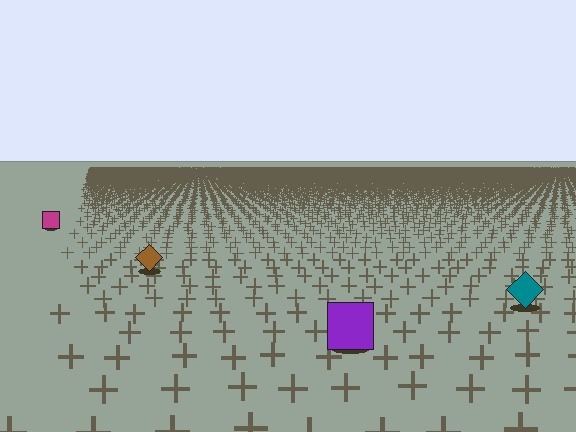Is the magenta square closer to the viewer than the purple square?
No. The purple square is closer — you can tell from the texture gradient: the ground texture is coarser near it.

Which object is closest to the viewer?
The purple square is closest. The texture marks near it are larger and more spread out.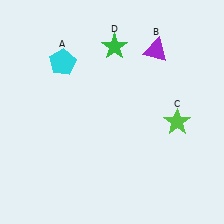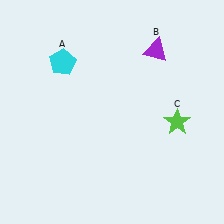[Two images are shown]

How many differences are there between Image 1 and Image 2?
There is 1 difference between the two images.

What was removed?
The green star (D) was removed in Image 2.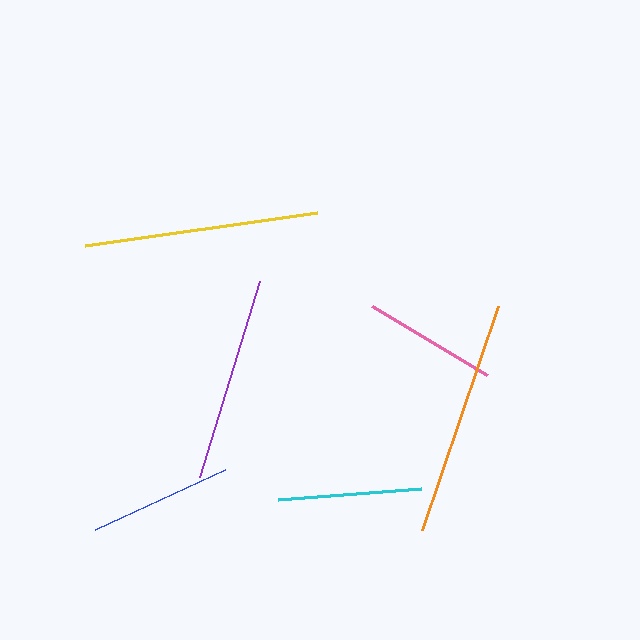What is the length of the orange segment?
The orange segment is approximately 237 pixels long.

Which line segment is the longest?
The orange line is the longest at approximately 237 pixels.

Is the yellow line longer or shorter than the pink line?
The yellow line is longer than the pink line.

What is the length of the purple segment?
The purple segment is approximately 205 pixels long.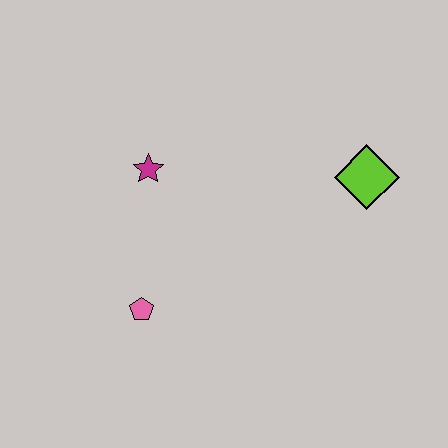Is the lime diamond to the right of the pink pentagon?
Yes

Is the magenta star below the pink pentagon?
No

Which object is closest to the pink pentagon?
The magenta star is closest to the pink pentagon.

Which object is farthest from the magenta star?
The lime diamond is farthest from the magenta star.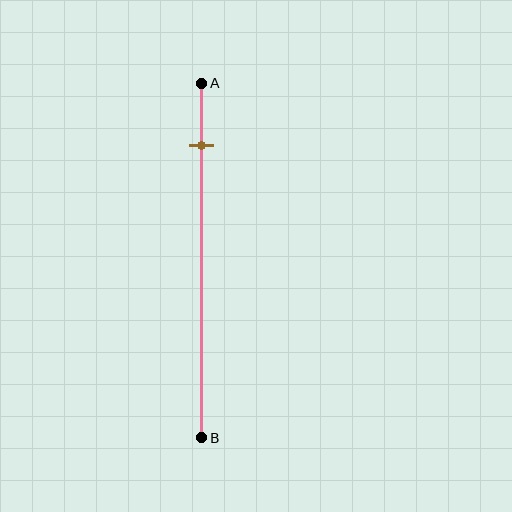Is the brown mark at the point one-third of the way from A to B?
No, the mark is at about 15% from A, not at the 33% one-third point.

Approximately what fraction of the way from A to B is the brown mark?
The brown mark is approximately 15% of the way from A to B.